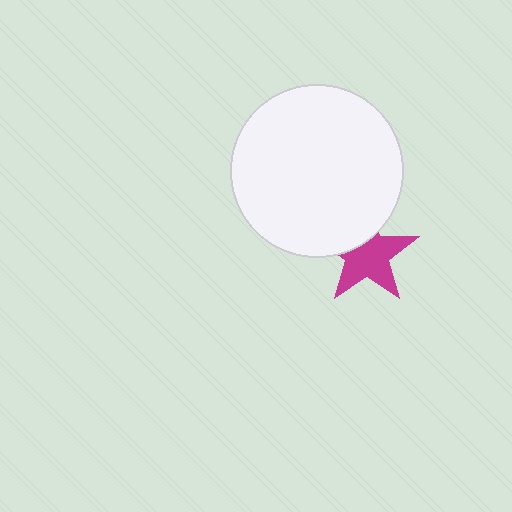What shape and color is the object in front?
The object in front is a white circle.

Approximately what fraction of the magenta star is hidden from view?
Roughly 32% of the magenta star is hidden behind the white circle.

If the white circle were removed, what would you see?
You would see the complete magenta star.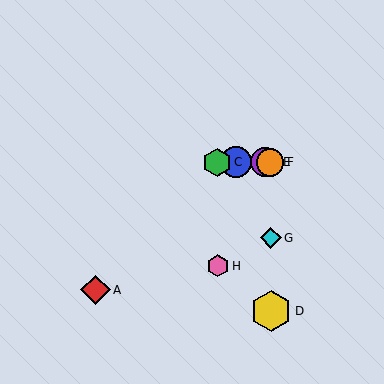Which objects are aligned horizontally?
Objects B, C, E, F are aligned horizontally.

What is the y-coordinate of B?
Object B is at y≈162.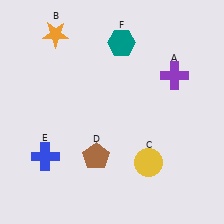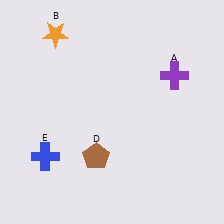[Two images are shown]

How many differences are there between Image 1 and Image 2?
There are 2 differences between the two images.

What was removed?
The yellow circle (C), the teal hexagon (F) were removed in Image 2.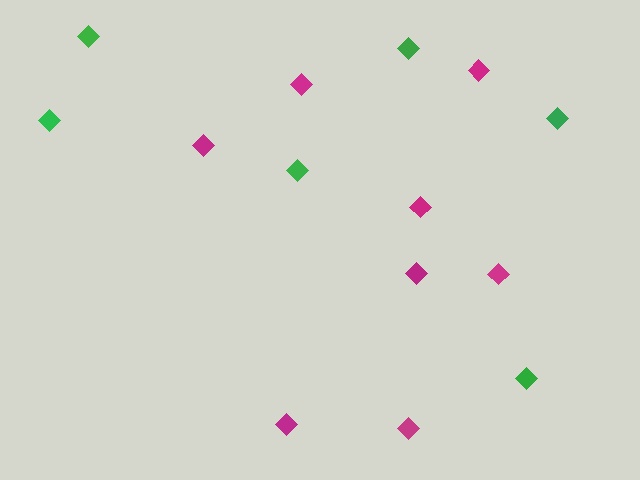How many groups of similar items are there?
There are 2 groups: one group of green diamonds (6) and one group of magenta diamonds (8).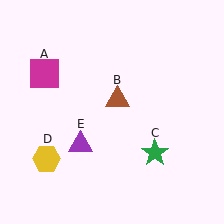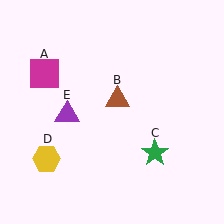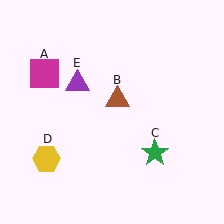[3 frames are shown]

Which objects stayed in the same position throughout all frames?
Magenta square (object A) and brown triangle (object B) and green star (object C) and yellow hexagon (object D) remained stationary.